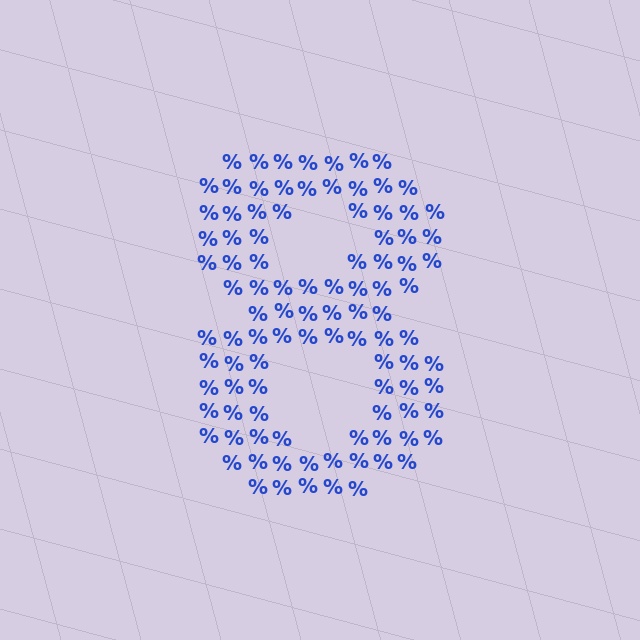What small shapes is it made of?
It is made of small percent signs.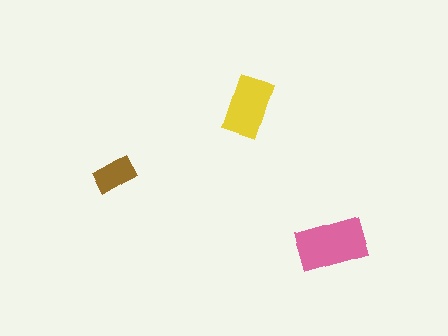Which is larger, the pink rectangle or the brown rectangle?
The pink one.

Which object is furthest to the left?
The brown rectangle is leftmost.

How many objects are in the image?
There are 3 objects in the image.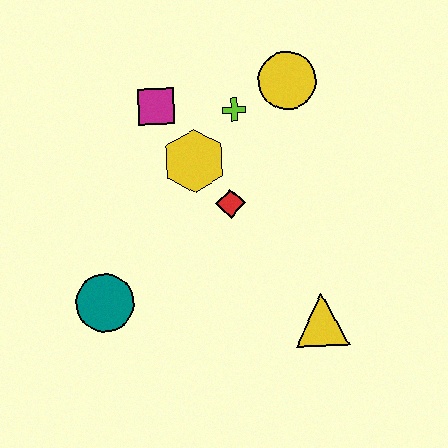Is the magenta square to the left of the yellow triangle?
Yes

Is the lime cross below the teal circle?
No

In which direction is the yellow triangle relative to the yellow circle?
The yellow triangle is below the yellow circle.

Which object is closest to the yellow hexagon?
The red diamond is closest to the yellow hexagon.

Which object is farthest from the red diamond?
The teal circle is farthest from the red diamond.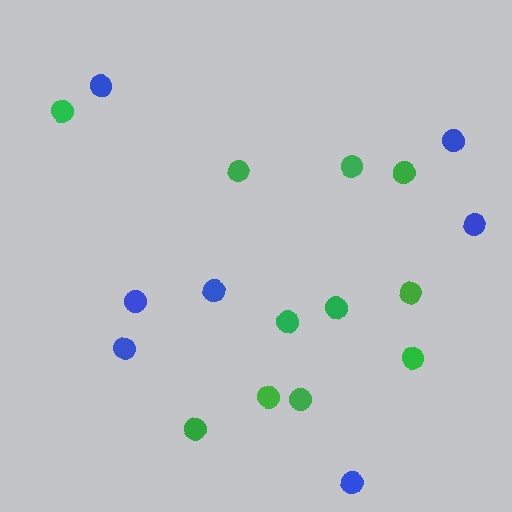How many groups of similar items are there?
There are 2 groups: one group of blue circles (7) and one group of green circles (11).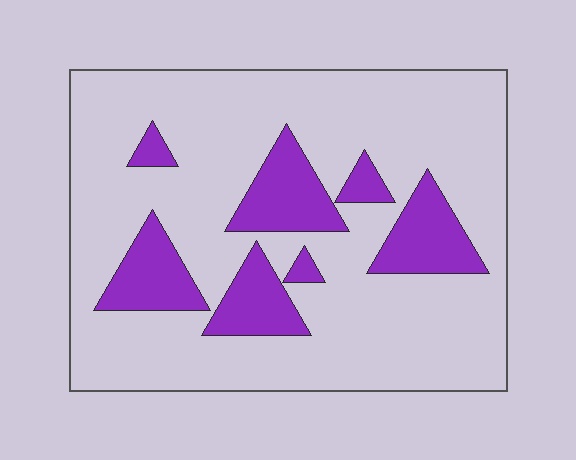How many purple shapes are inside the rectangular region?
7.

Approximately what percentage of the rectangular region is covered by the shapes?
Approximately 20%.